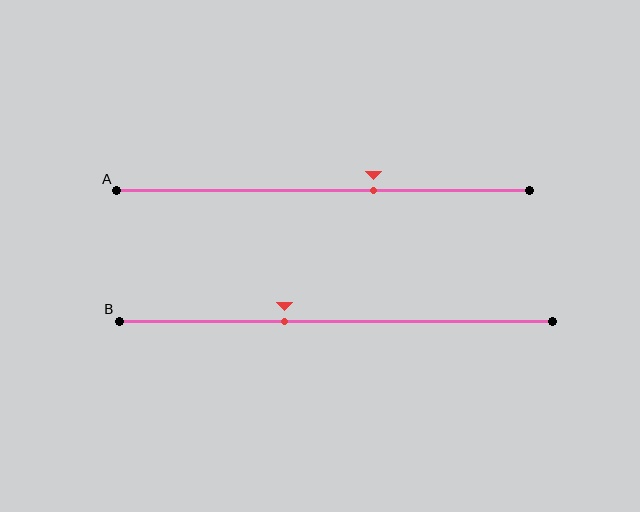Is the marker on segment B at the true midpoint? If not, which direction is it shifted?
No, the marker on segment B is shifted to the left by about 12% of the segment length.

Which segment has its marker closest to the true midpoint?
Segment B has its marker closest to the true midpoint.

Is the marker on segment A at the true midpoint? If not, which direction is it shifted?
No, the marker on segment A is shifted to the right by about 12% of the segment length.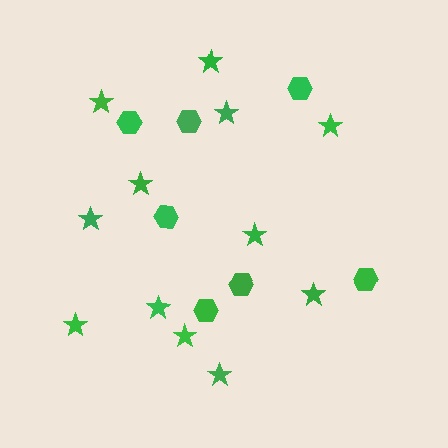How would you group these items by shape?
There are 2 groups: one group of hexagons (7) and one group of stars (12).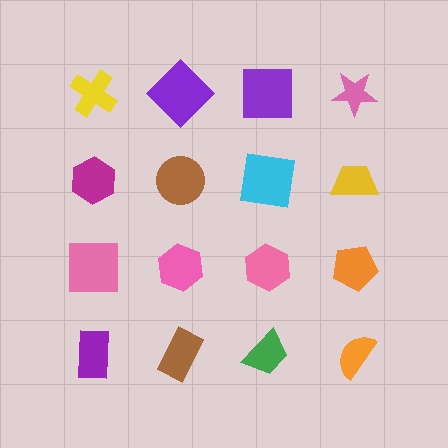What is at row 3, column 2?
A pink hexagon.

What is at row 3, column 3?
A pink hexagon.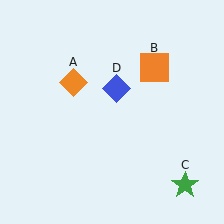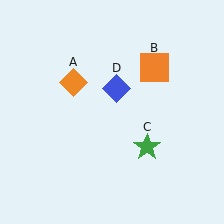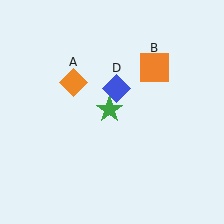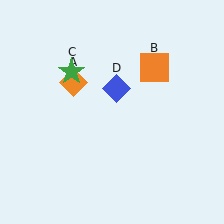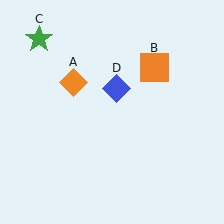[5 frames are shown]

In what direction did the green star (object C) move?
The green star (object C) moved up and to the left.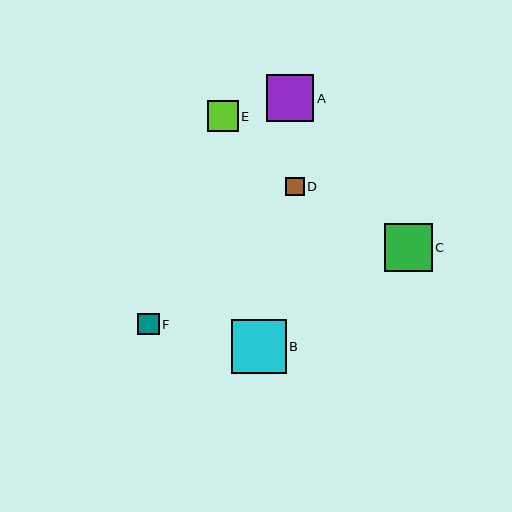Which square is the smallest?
Square D is the smallest with a size of approximately 19 pixels.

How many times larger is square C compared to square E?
Square C is approximately 1.6 times the size of square E.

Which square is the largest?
Square B is the largest with a size of approximately 55 pixels.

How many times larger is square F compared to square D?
Square F is approximately 1.2 times the size of square D.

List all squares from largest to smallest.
From largest to smallest: B, C, A, E, F, D.